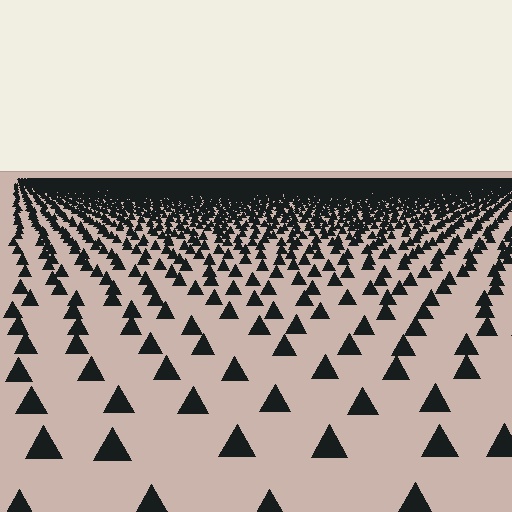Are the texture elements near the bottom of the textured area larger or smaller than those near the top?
Larger. Near the bottom, elements are closer to the viewer and appear at a bigger on-screen size.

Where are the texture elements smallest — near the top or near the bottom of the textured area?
Near the top.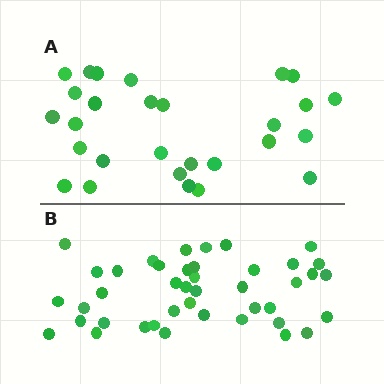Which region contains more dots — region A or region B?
Region B (the bottom region) has more dots.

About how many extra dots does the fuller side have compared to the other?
Region B has approximately 15 more dots than region A.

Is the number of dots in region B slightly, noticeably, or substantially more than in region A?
Region B has substantially more. The ratio is roughly 1.5 to 1.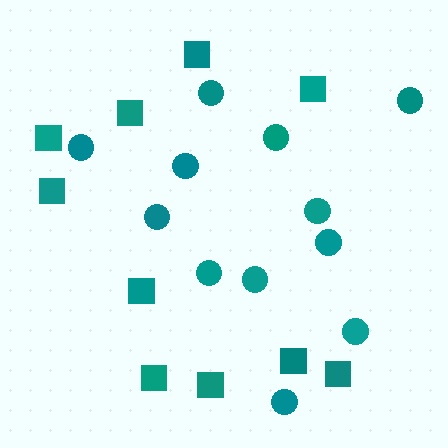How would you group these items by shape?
There are 2 groups: one group of circles (12) and one group of squares (10).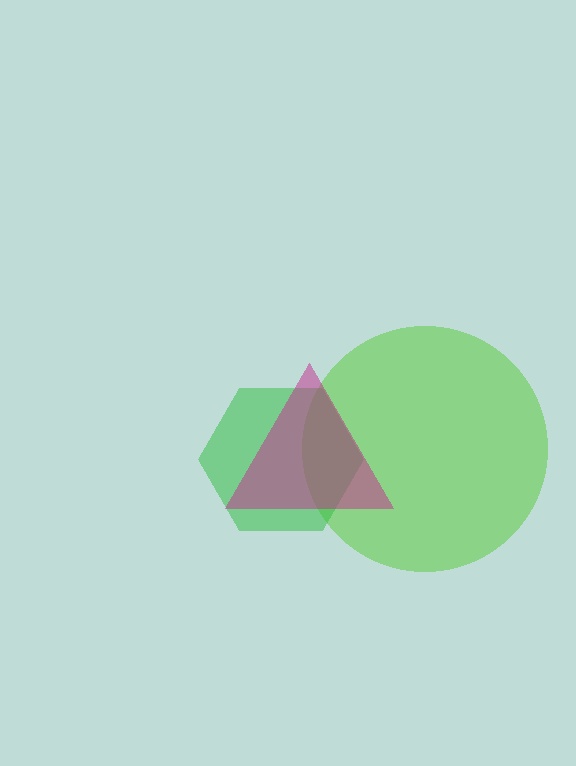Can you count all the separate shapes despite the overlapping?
Yes, there are 3 separate shapes.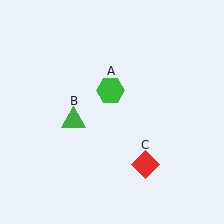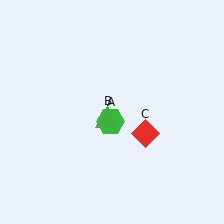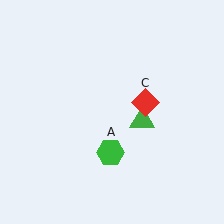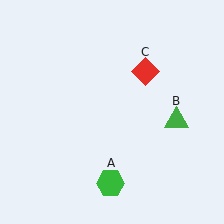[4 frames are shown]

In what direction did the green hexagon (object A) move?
The green hexagon (object A) moved down.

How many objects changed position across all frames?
3 objects changed position: green hexagon (object A), green triangle (object B), red diamond (object C).